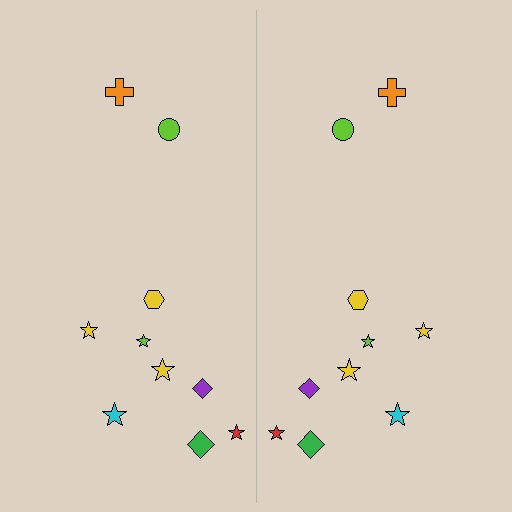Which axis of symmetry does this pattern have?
The pattern has a vertical axis of symmetry running through the center of the image.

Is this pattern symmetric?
Yes, this pattern has bilateral (reflection) symmetry.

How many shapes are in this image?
There are 20 shapes in this image.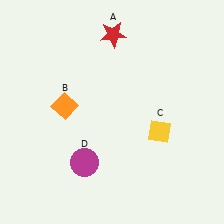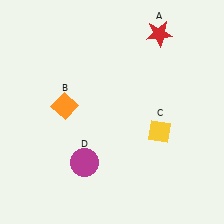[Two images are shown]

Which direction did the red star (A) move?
The red star (A) moved right.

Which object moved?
The red star (A) moved right.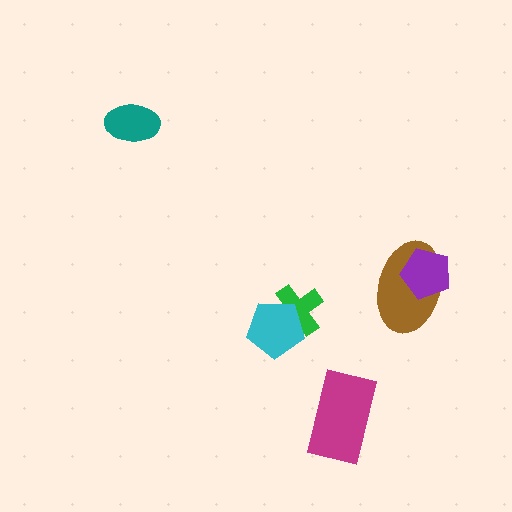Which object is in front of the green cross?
The cyan pentagon is in front of the green cross.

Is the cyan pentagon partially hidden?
No, no other shape covers it.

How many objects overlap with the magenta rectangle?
0 objects overlap with the magenta rectangle.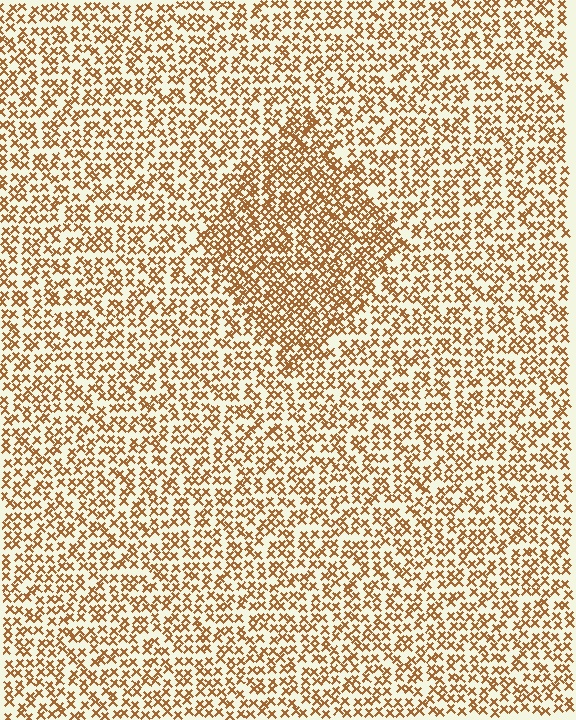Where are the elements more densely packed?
The elements are more densely packed inside the diamond boundary.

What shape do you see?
I see a diamond.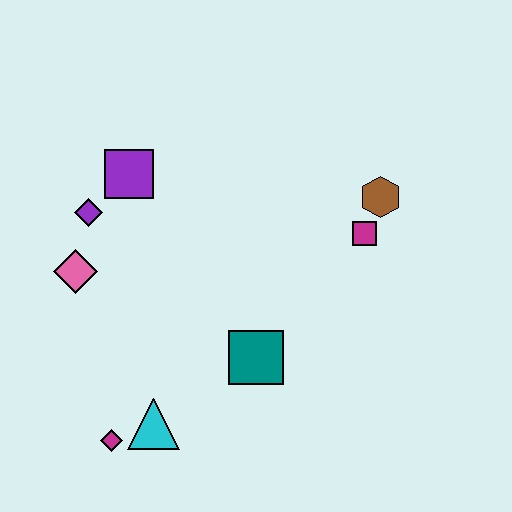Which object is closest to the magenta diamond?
The cyan triangle is closest to the magenta diamond.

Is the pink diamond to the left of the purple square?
Yes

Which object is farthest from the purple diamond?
The brown hexagon is farthest from the purple diamond.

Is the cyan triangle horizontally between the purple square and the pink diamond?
No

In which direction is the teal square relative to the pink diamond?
The teal square is to the right of the pink diamond.